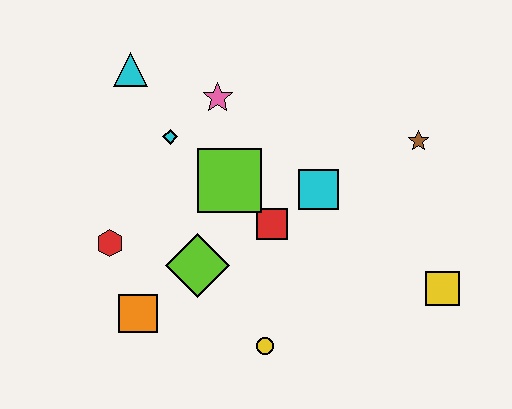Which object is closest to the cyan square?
The red square is closest to the cyan square.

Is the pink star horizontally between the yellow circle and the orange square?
Yes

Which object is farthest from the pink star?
The yellow square is farthest from the pink star.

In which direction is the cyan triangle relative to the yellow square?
The cyan triangle is to the left of the yellow square.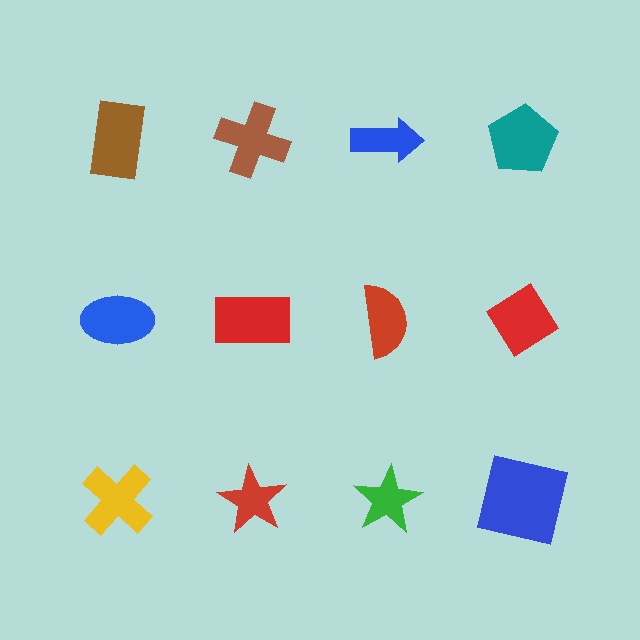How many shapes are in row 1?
4 shapes.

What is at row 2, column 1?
A blue ellipse.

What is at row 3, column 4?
A blue square.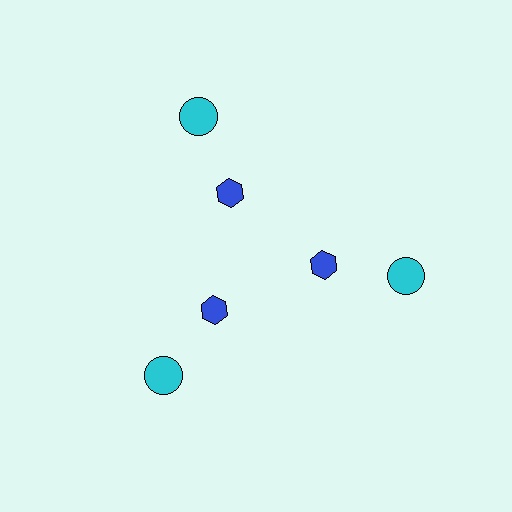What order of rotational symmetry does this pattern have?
This pattern has 3-fold rotational symmetry.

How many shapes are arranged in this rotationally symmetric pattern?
There are 6 shapes, arranged in 3 groups of 2.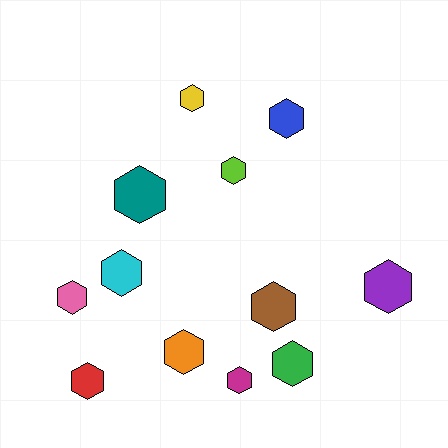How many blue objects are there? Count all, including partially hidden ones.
There is 1 blue object.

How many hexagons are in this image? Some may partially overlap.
There are 12 hexagons.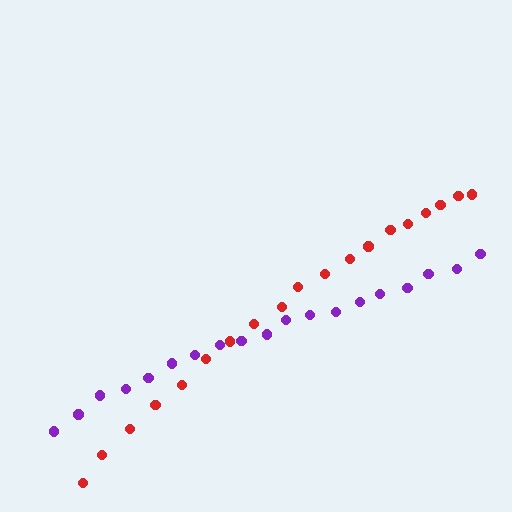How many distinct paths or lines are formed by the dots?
There are 2 distinct paths.